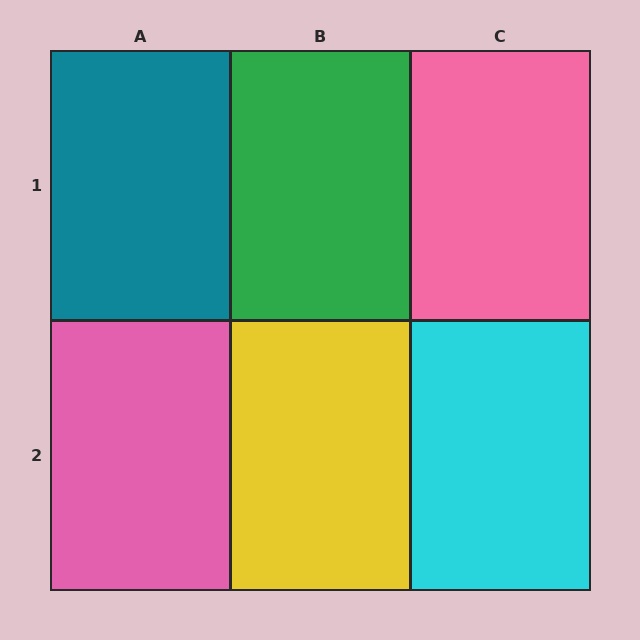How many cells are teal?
1 cell is teal.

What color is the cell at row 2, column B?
Yellow.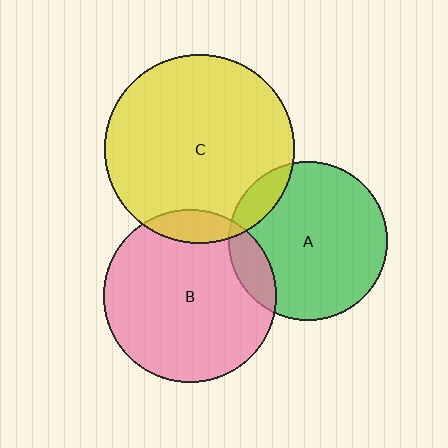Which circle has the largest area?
Circle C (yellow).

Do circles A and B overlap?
Yes.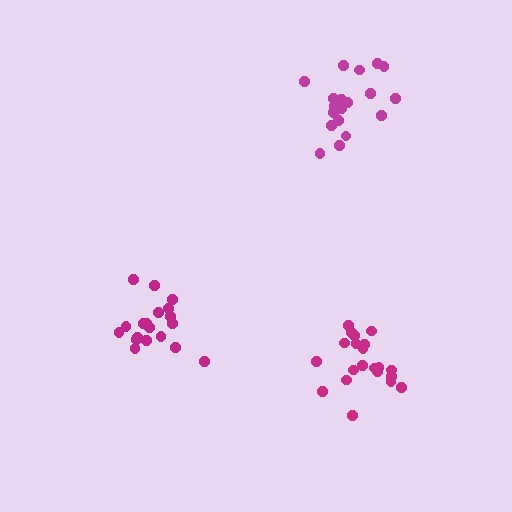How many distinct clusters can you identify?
There are 3 distinct clusters.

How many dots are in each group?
Group 1: 19 dots, Group 2: 21 dots, Group 3: 19 dots (59 total).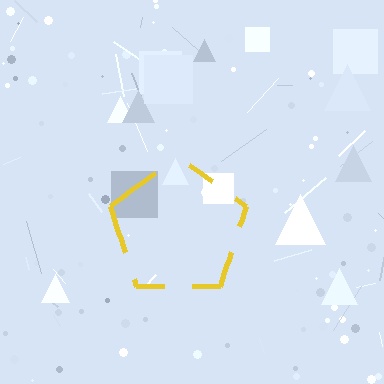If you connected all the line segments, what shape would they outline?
They would outline a pentagon.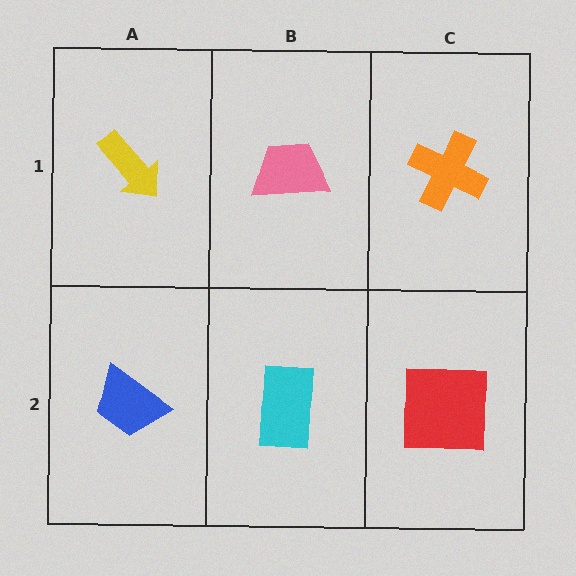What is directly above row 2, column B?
A pink trapezoid.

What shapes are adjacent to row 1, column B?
A cyan rectangle (row 2, column B), a yellow arrow (row 1, column A), an orange cross (row 1, column C).